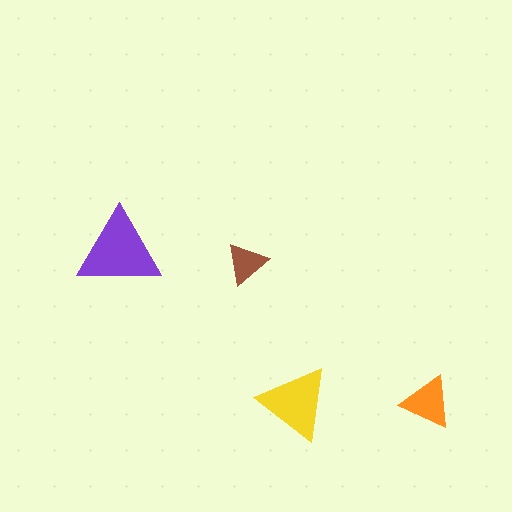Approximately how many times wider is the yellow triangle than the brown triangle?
About 1.5 times wider.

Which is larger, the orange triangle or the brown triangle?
The orange one.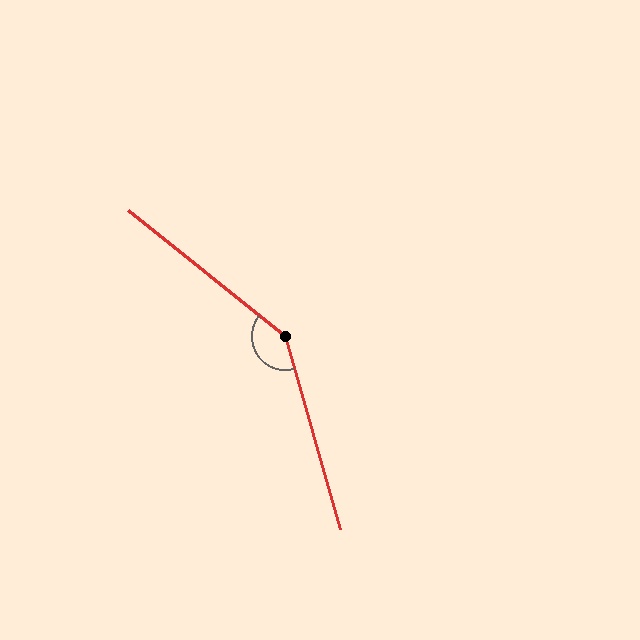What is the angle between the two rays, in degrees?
Approximately 145 degrees.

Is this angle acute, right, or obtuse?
It is obtuse.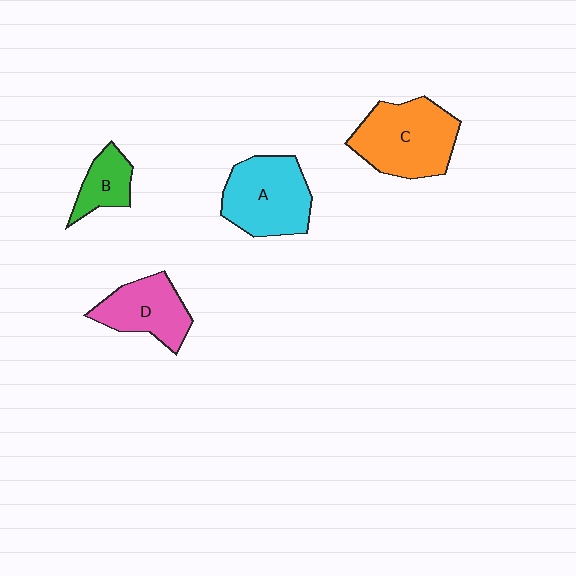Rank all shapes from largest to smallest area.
From largest to smallest: C (orange), A (cyan), D (pink), B (green).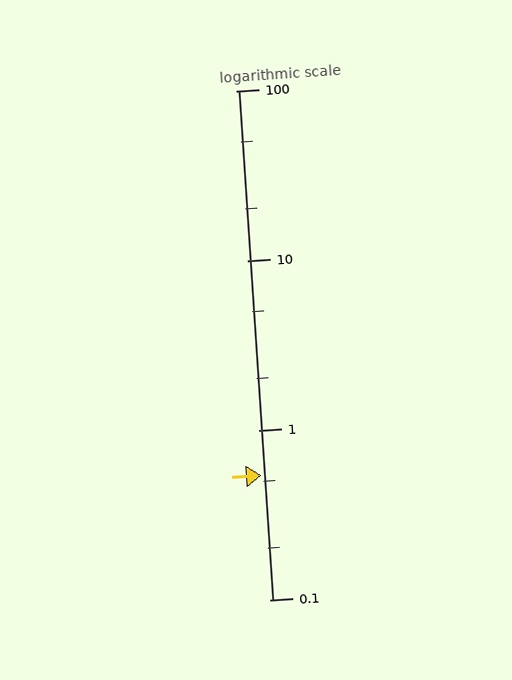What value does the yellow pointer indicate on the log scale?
The pointer indicates approximately 0.54.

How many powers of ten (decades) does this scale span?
The scale spans 3 decades, from 0.1 to 100.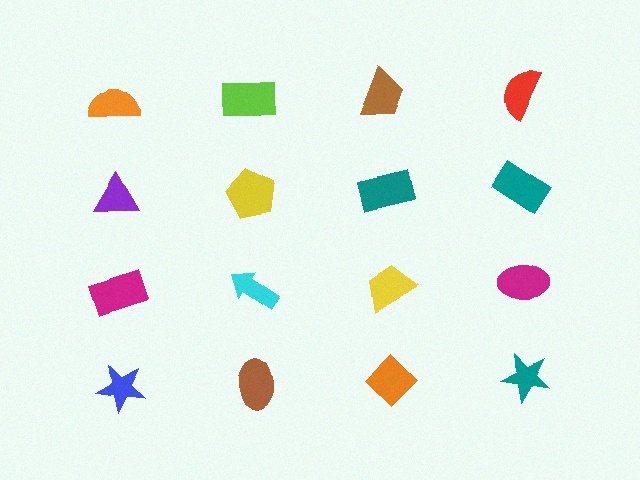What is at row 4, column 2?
A brown ellipse.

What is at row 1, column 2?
A lime rectangle.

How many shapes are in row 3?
4 shapes.